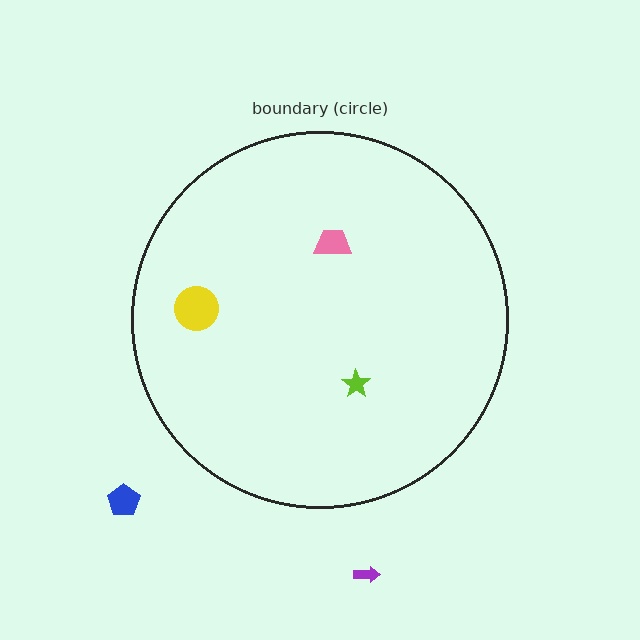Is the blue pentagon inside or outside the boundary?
Outside.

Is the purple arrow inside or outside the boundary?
Outside.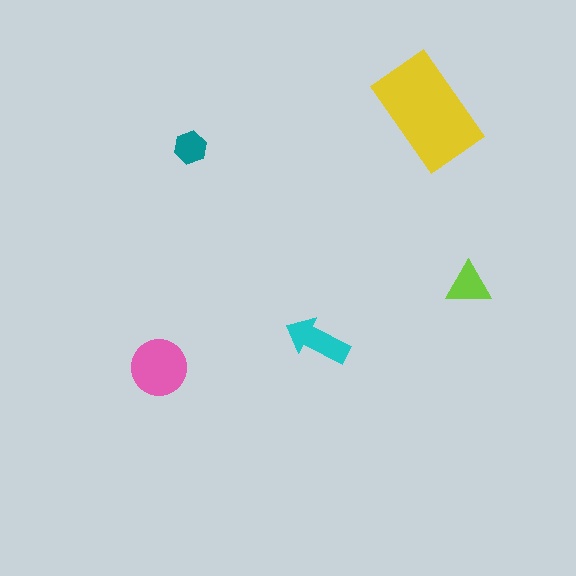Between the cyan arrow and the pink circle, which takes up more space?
The pink circle.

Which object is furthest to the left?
The pink circle is leftmost.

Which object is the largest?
The yellow rectangle.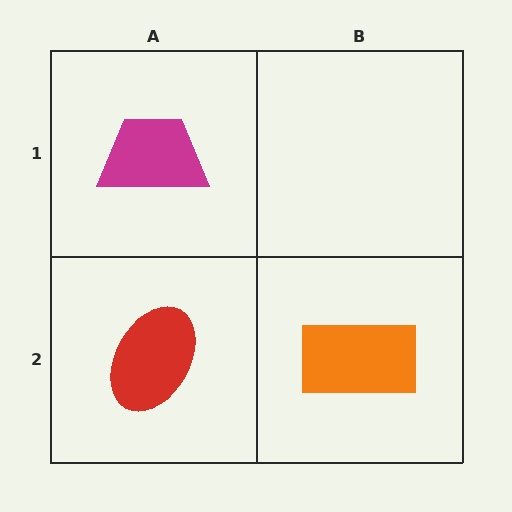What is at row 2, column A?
A red ellipse.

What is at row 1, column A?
A magenta trapezoid.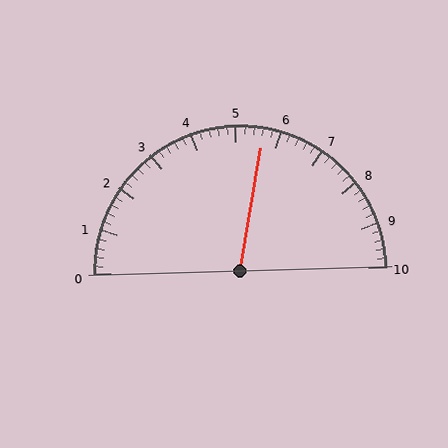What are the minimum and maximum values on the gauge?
The gauge ranges from 0 to 10.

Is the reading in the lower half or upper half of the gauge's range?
The reading is in the upper half of the range (0 to 10).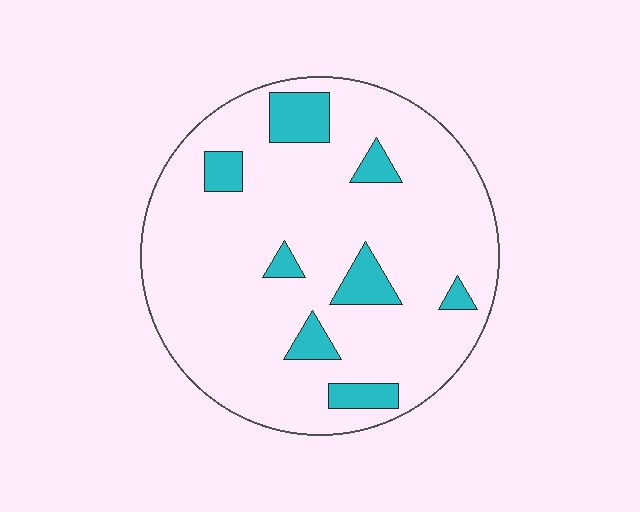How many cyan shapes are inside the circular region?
8.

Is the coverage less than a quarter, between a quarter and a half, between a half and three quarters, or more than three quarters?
Less than a quarter.